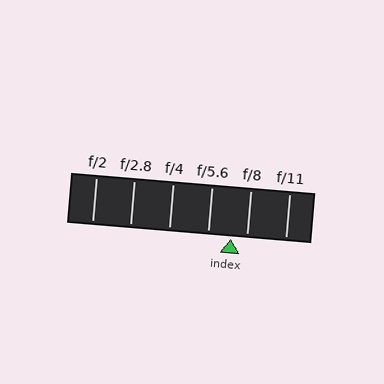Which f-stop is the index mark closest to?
The index mark is closest to f/8.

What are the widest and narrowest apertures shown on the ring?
The widest aperture shown is f/2 and the narrowest is f/11.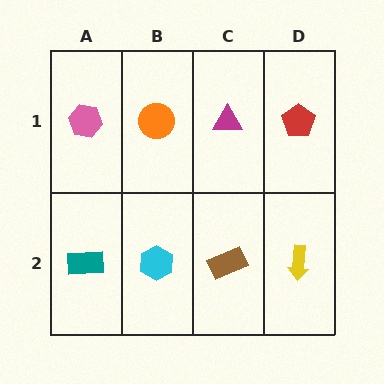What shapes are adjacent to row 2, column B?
An orange circle (row 1, column B), a teal rectangle (row 2, column A), a brown rectangle (row 2, column C).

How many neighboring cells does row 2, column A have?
2.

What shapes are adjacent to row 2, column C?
A magenta triangle (row 1, column C), a cyan hexagon (row 2, column B), a yellow arrow (row 2, column D).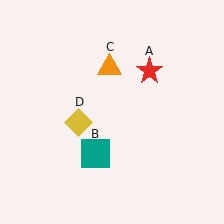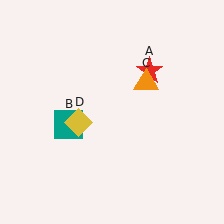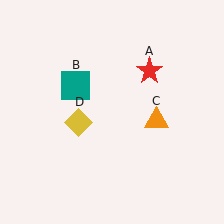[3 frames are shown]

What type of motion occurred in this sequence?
The teal square (object B), orange triangle (object C) rotated clockwise around the center of the scene.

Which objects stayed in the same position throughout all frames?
Red star (object A) and yellow diamond (object D) remained stationary.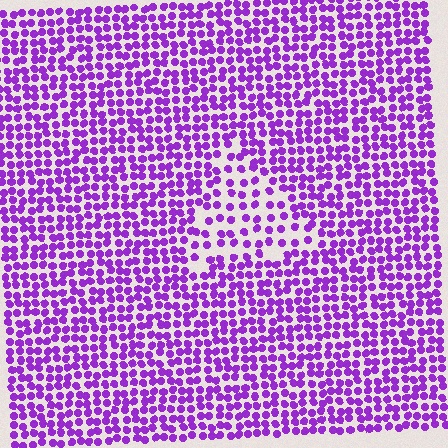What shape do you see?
I see a triangle.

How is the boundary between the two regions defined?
The boundary is defined by a change in element density (approximately 1.8x ratio). All elements are the same color, size, and shape.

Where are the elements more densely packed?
The elements are more densely packed outside the triangle boundary.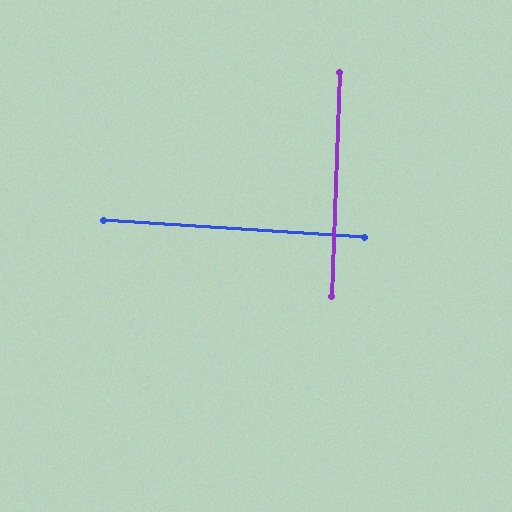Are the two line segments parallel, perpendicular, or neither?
Perpendicular — they meet at approximately 88°.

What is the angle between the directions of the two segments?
Approximately 88 degrees.